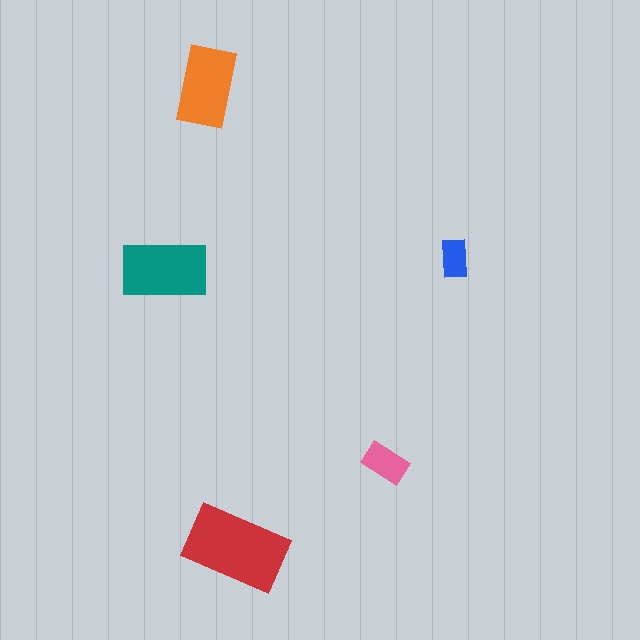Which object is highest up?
The orange rectangle is topmost.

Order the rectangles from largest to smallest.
the red one, the teal one, the orange one, the pink one, the blue one.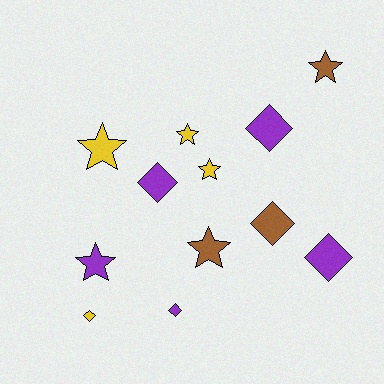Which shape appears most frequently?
Star, with 6 objects.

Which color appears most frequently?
Purple, with 5 objects.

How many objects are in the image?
There are 12 objects.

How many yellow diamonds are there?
There is 1 yellow diamond.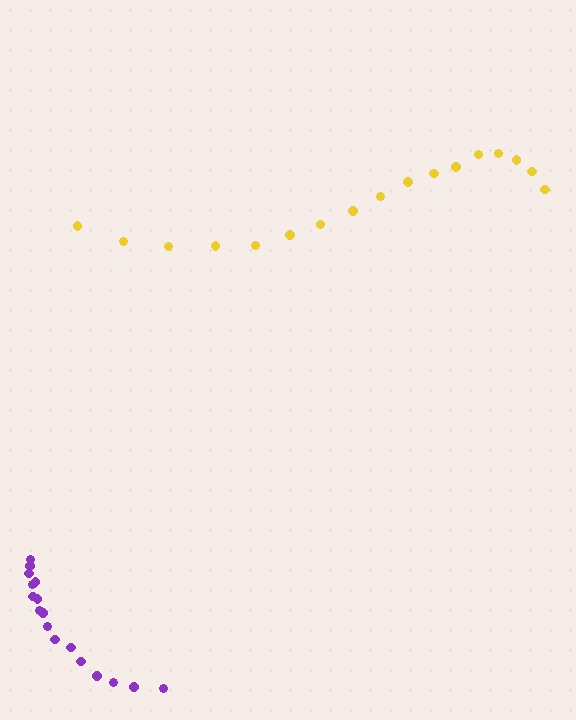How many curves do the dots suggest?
There are 2 distinct paths.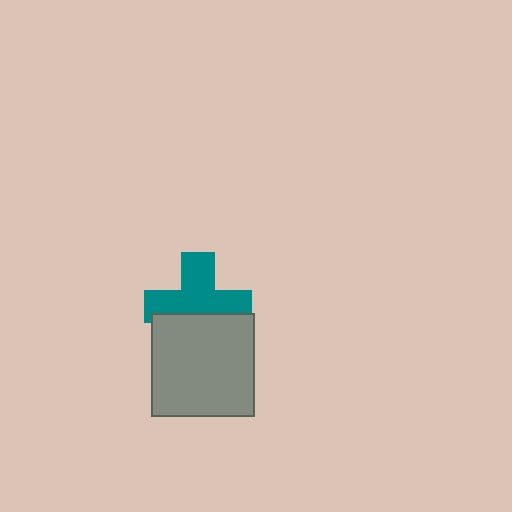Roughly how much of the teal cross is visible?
About half of it is visible (roughly 63%).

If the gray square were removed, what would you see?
You would see the complete teal cross.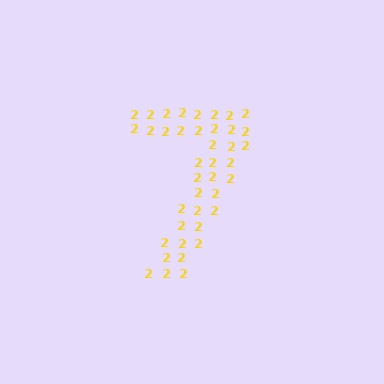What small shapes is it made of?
It is made of small digit 2's.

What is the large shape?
The large shape is the digit 7.